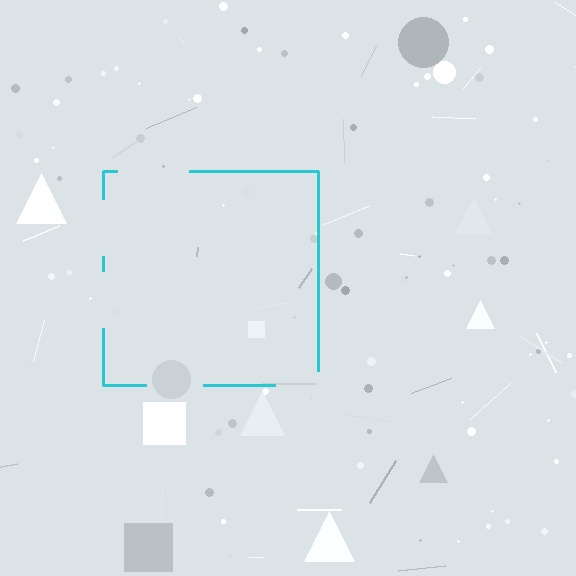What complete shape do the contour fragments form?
The contour fragments form a square.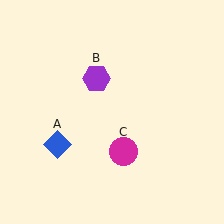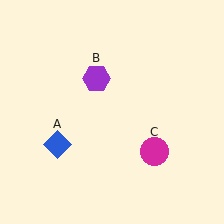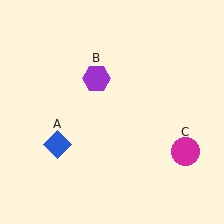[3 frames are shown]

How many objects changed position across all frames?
1 object changed position: magenta circle (object C).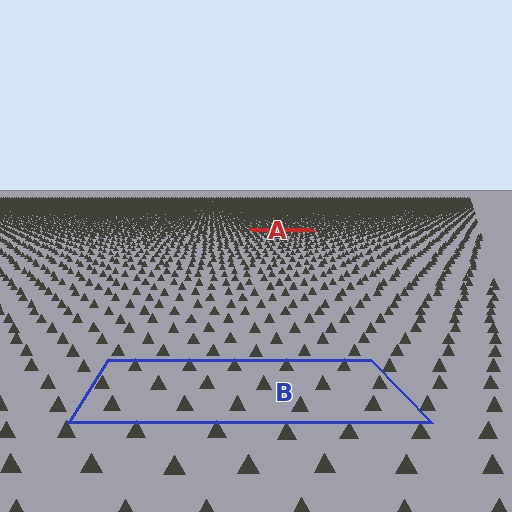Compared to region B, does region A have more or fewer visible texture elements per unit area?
Region A has more texture elements per unit area — they are packed more densely because it is farther away.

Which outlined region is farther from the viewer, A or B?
Region A is farther from the viewer — the texture elements inside it appear smaller and more densely packed.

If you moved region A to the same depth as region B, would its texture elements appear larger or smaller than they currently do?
They would appear larger. At a closer depth, the same texture elements are projected at a bigger on-screen size.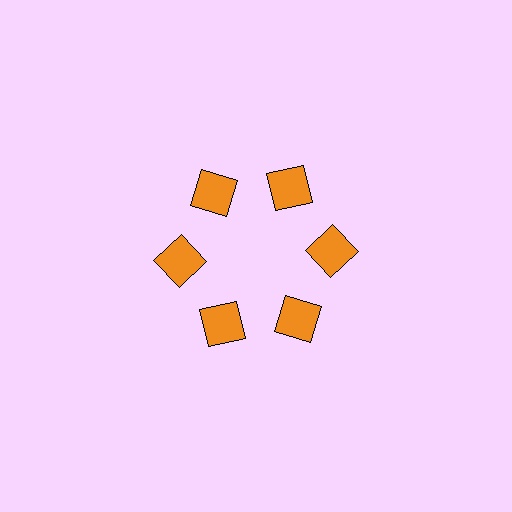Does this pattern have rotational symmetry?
Yes, this pattern has 6-fold rotational symmetry. It looks the same after rotating 60 degrees around the center.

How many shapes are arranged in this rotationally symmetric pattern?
There are 6 shapes, arranged in 6 groups of 1.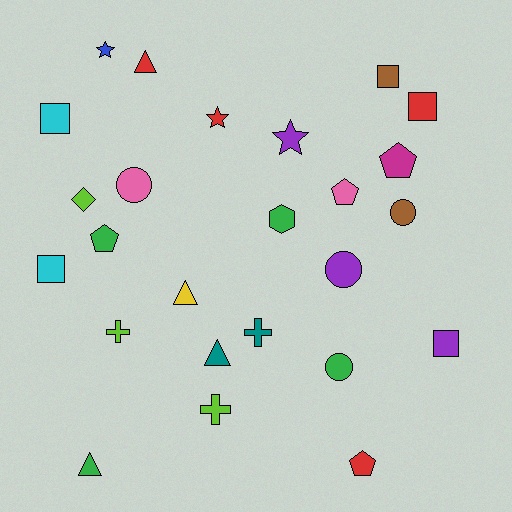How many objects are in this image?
There are 25 objects.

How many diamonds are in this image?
There is 1 diamond.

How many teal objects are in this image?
There are 2 teal objects.